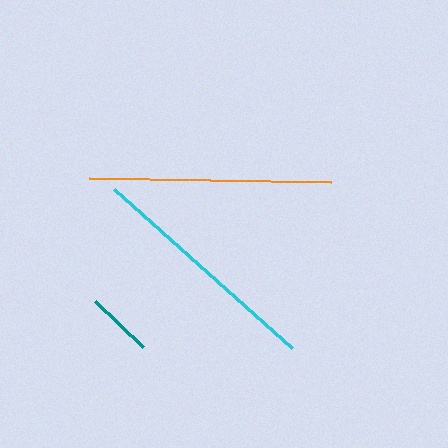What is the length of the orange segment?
The orange segment is approximately 242 pixels long.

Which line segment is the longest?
The orange line is the longest at approximately 242 pixels.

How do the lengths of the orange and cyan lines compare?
The orange and cyan lines are approximately the same length.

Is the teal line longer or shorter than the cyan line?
The cyan line is longer than the teal line.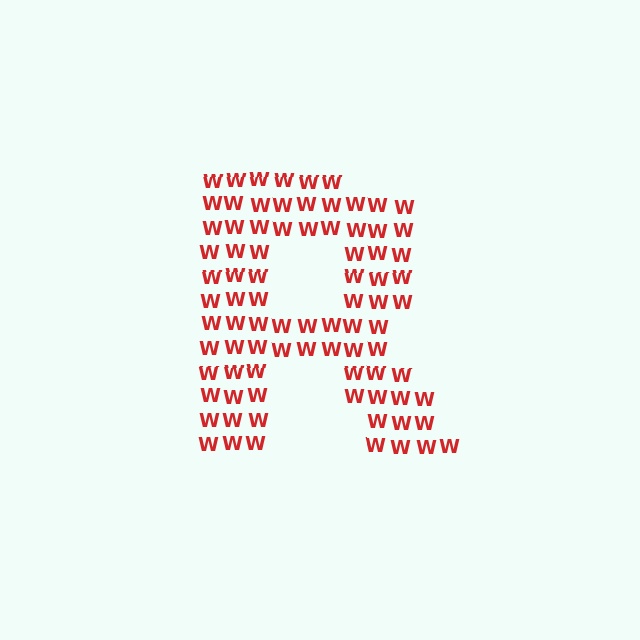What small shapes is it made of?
It is made of small letter W's.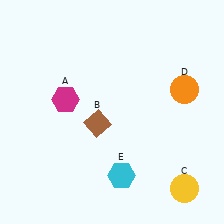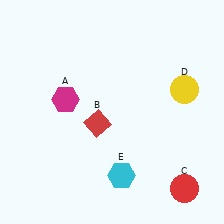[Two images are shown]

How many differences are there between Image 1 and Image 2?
There are 3 differences between the two images.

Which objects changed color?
B changed from brown to red. C changed from yellow to red. D changed from orange to yellow.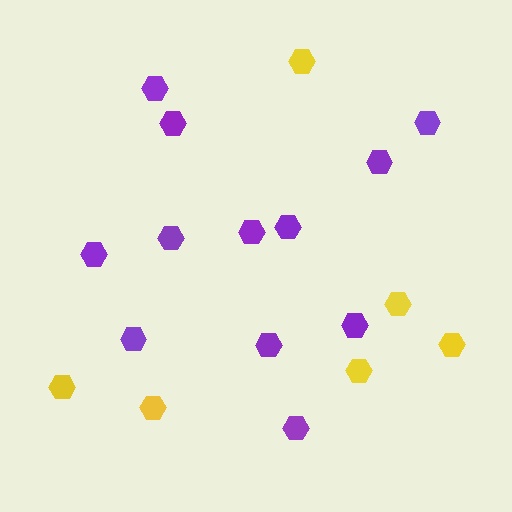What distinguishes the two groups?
There are 2 groups: one group of yellow hexagons (6) and one group of purple hexagons (12).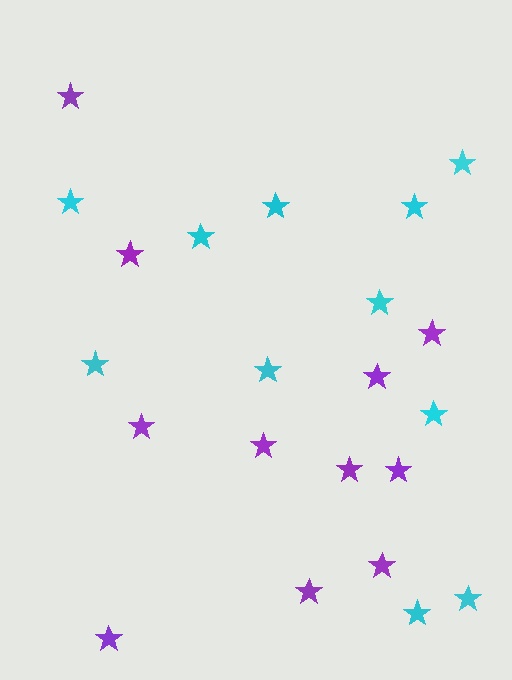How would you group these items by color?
There are 2 groups: one group of purple stars (11) and one group of cyan stars (11).